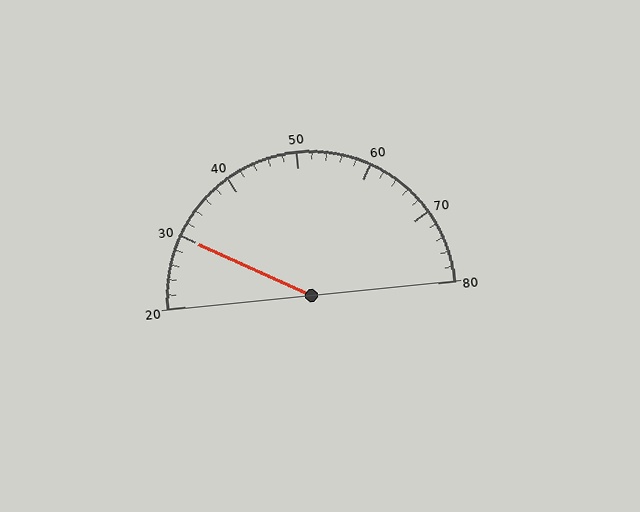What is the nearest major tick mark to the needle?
The nearest major tick mark is 30.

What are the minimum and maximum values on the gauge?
The gauge ranges from 20 to 80.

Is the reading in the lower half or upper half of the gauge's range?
The reading is in the lower half of the range (20 to 80).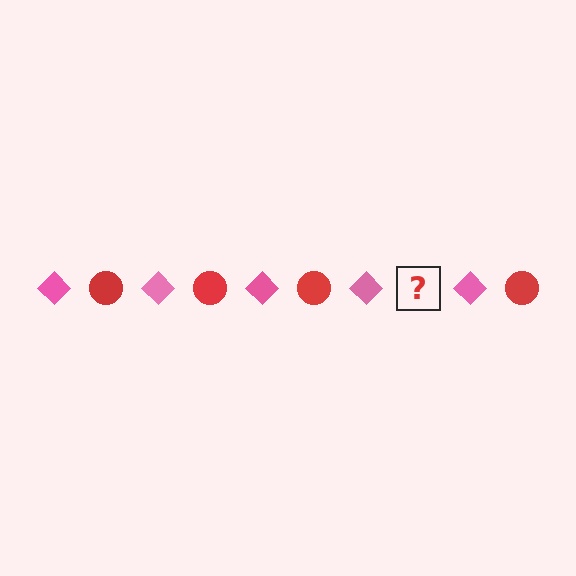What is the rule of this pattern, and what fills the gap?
The rule is that the pattern alternates between pink diamond and red circle. The gap should be filled with a red circle.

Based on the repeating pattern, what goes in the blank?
The blank should be a red circle.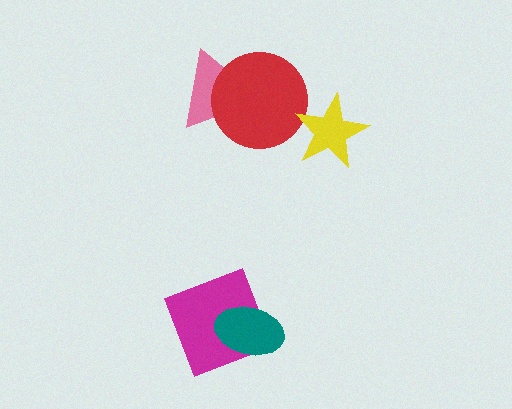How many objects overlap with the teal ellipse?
1 object overlaps with the teal ellipse.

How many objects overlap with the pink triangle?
1 object overlaps with the pink triangle.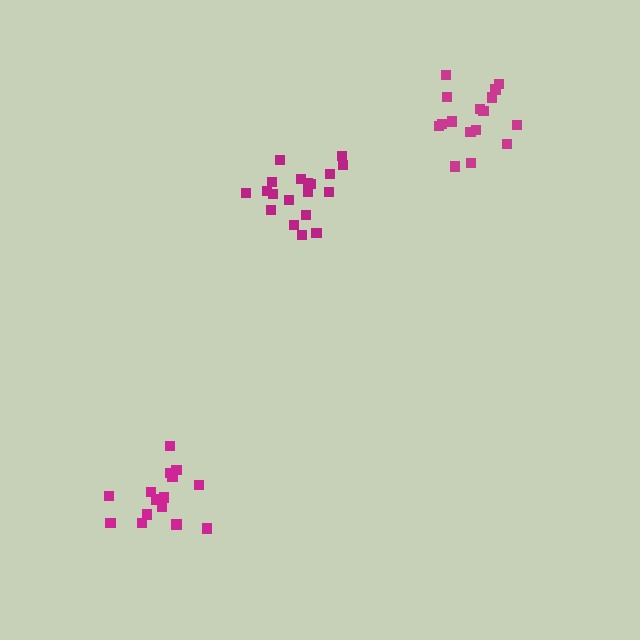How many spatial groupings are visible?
There are 3 spatial groupings.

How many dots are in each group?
Group 1: 19 dots, Group 2: 16 dots, Group 3: 15 dots (50 total).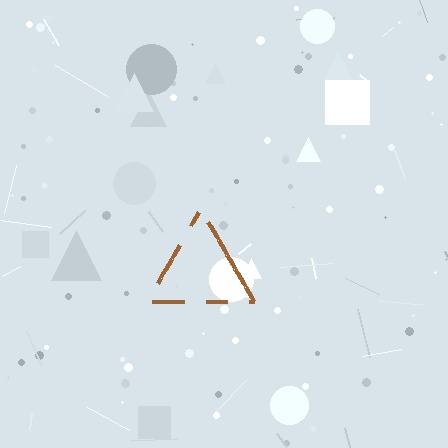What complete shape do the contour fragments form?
The contour fragments form a triangle.